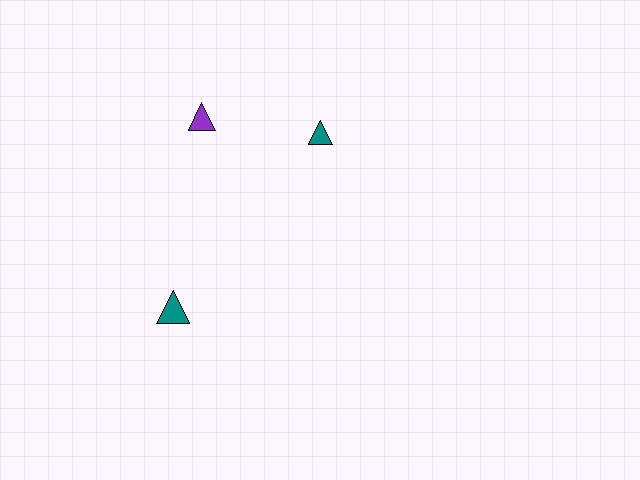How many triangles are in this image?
There are 3 triangles.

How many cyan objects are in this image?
There are no cyan objects.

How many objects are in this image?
There are 3 objects.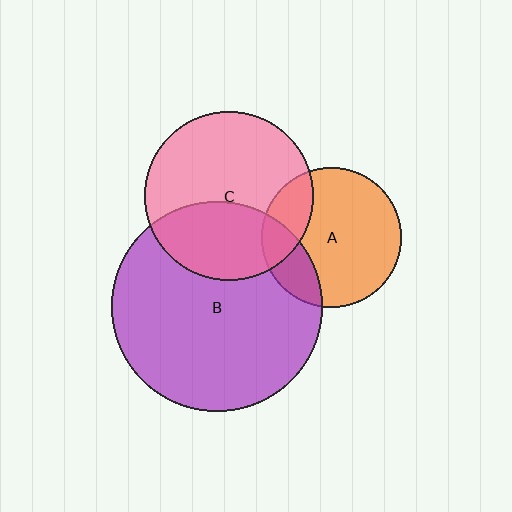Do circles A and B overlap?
Yes.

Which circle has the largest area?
Circle B (purple).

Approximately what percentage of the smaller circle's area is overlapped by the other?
Approximately 20%.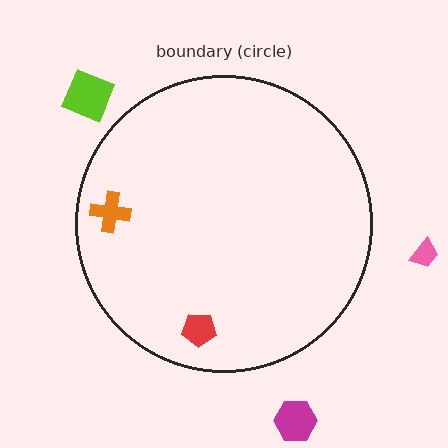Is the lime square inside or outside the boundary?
Outside.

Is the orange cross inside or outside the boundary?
Inside.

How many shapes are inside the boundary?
2 inside, 3 outside.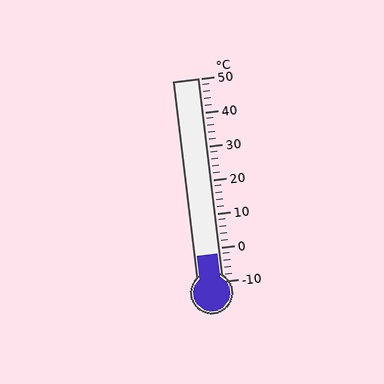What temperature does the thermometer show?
The thermometer shows approximately -2°C.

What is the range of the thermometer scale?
The thermometer scale ranges from -10°C to 50°C.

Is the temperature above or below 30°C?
The temperature is below 30°C.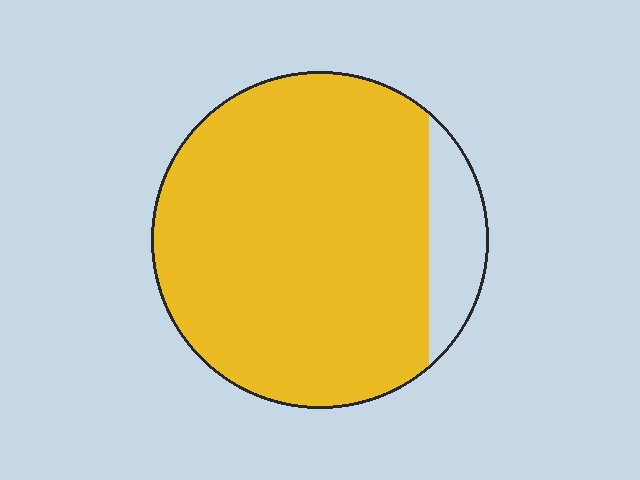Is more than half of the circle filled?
Yes.